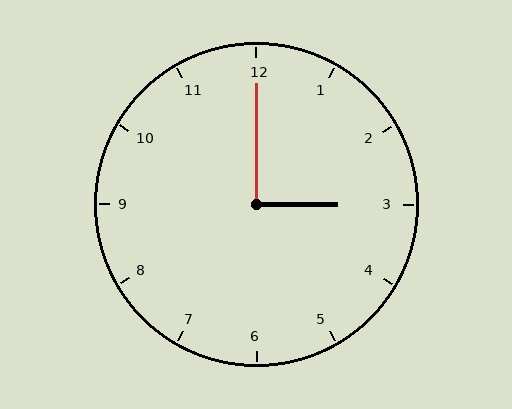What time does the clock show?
3:00.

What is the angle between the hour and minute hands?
Approximately 90 degrees.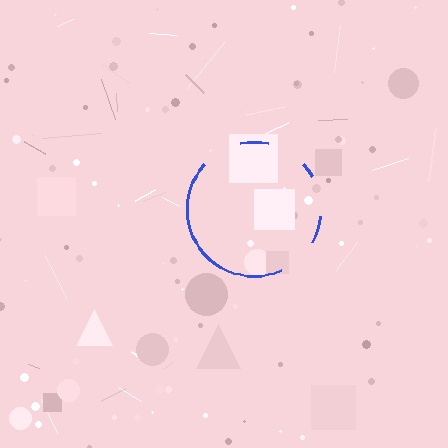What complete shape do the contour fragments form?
The contour fragments form a circle.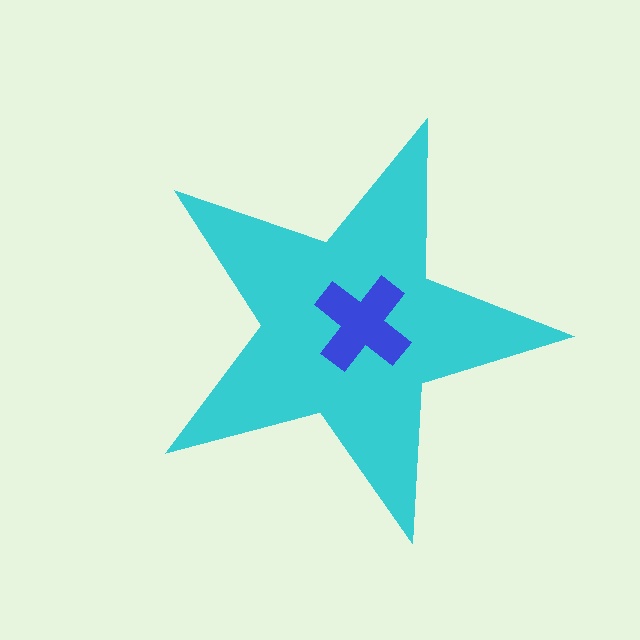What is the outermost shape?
The cyan star.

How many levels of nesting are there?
2.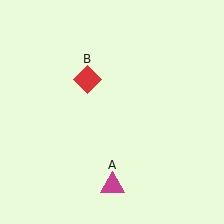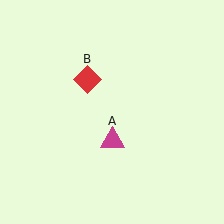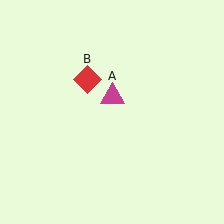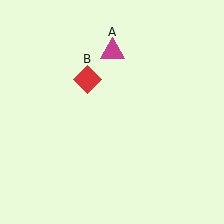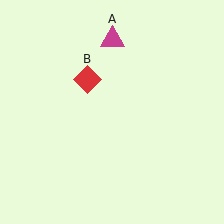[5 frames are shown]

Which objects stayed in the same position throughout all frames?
Red diamond (object B) remained stationary.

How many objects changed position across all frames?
1 object changed position: magenta triangle (object A).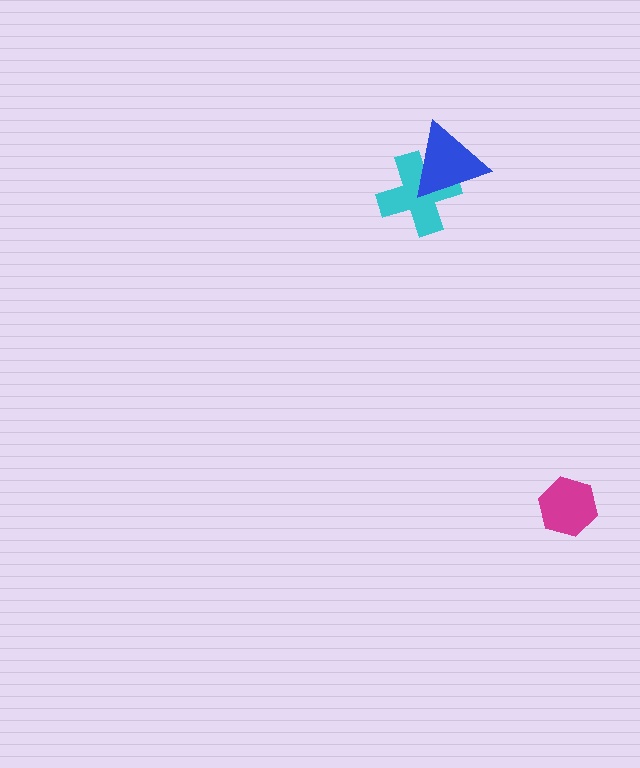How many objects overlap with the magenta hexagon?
0 objects overlap with the magenta hexagon.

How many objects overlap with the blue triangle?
1 object overlaps with the blue triangle.